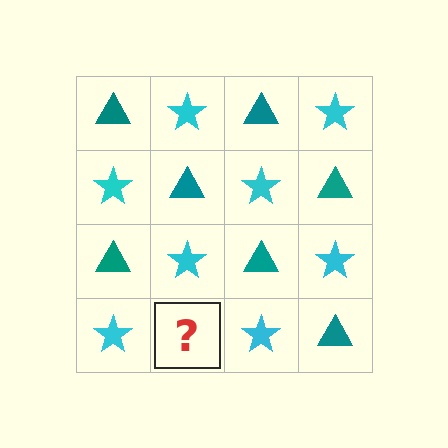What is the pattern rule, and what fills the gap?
The rule is that it alternates teal triangle and cyan star in a checkerboard pattern. The gap should be filled with a teal triangle.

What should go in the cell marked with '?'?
The missing cell should contain a teal triangle.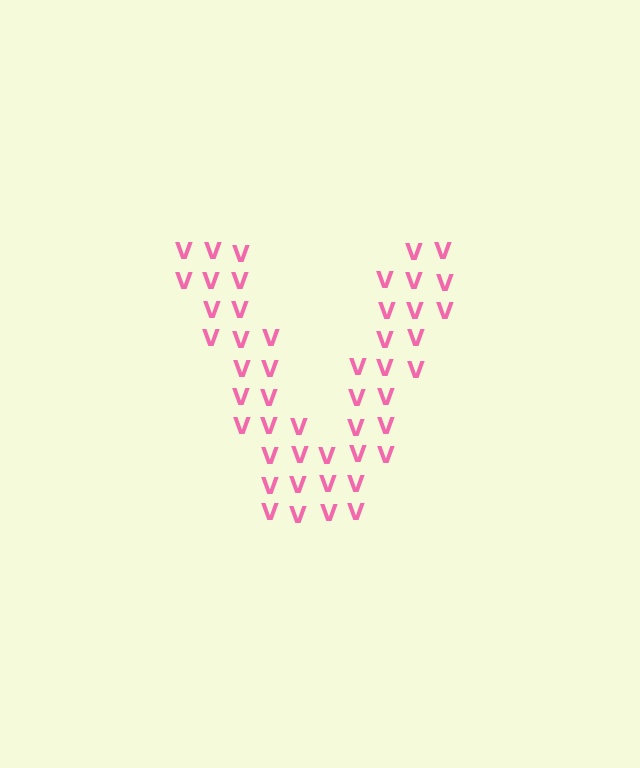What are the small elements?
The small elements are letter V's.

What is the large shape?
The large shape is the letter V.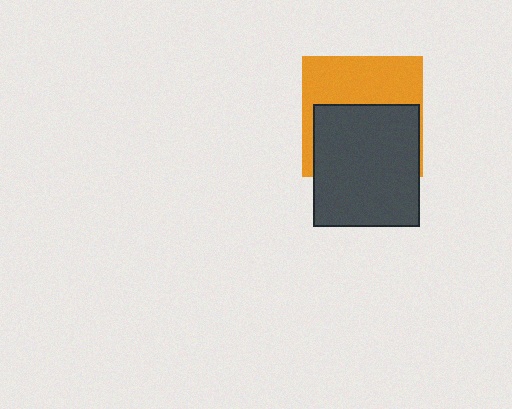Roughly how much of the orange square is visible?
About half of it is visible (roughly 47%).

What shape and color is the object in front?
The object in front is a dark gray rectangle.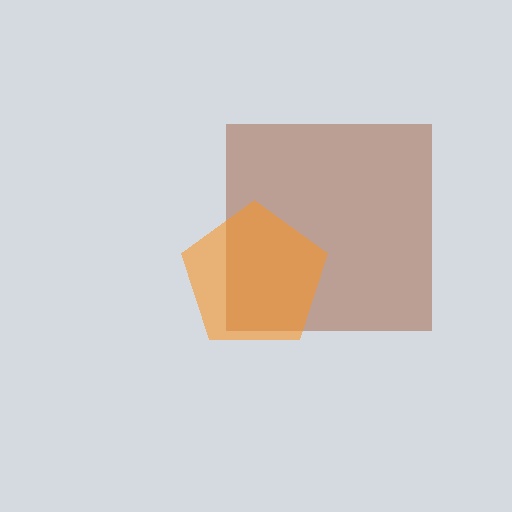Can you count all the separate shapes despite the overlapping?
Yes, there are 2 separate shapes.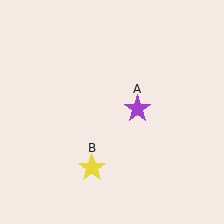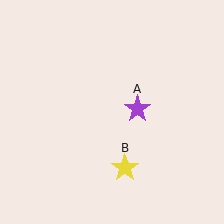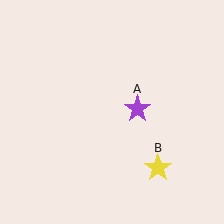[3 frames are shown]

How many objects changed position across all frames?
1 object changed position: yellow star (object B).